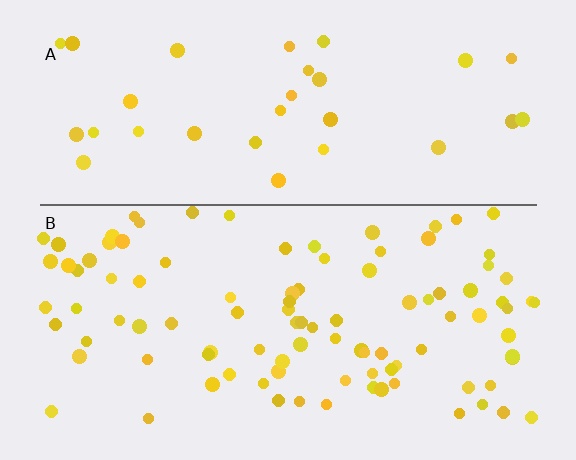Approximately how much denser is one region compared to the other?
Approximately 2.9× — region B over region A.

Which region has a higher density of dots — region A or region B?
B (the bottom).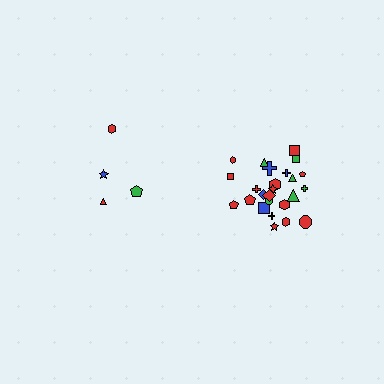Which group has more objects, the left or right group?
The right group.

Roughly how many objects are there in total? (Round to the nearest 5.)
Roughly 30 objects in total.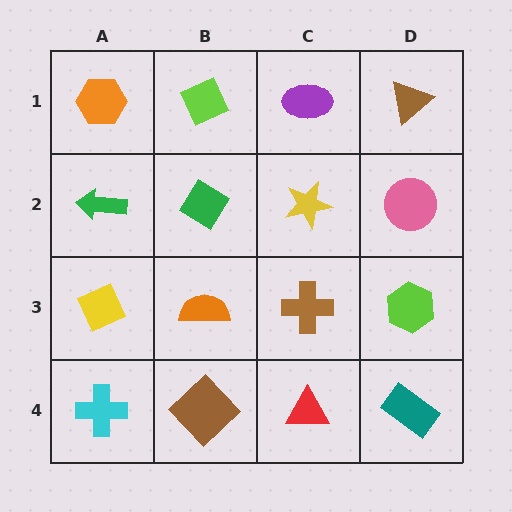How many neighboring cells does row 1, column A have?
2.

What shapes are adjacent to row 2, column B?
A lime diamond (row 1, column B), an orange semicircle (row 3, column B), a green arrow (row 2, column A), a yellow star (row 2, column C).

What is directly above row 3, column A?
A green arrow.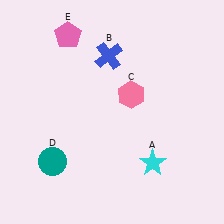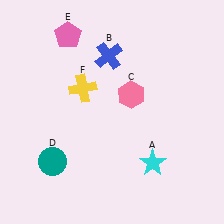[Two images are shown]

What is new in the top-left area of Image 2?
A yellow cross (F) was added in the top-left area of Image 2.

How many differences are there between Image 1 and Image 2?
There is 1 difference between the two images.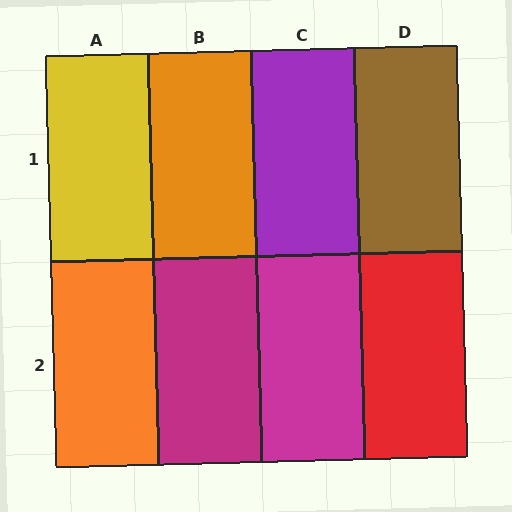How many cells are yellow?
1 cell is yellow.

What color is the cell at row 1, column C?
Purple.